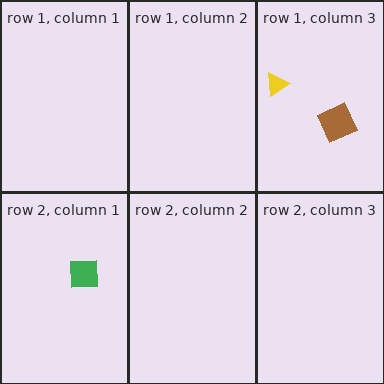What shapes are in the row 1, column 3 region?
The yellow triangle, the brown diamond.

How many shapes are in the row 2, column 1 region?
1.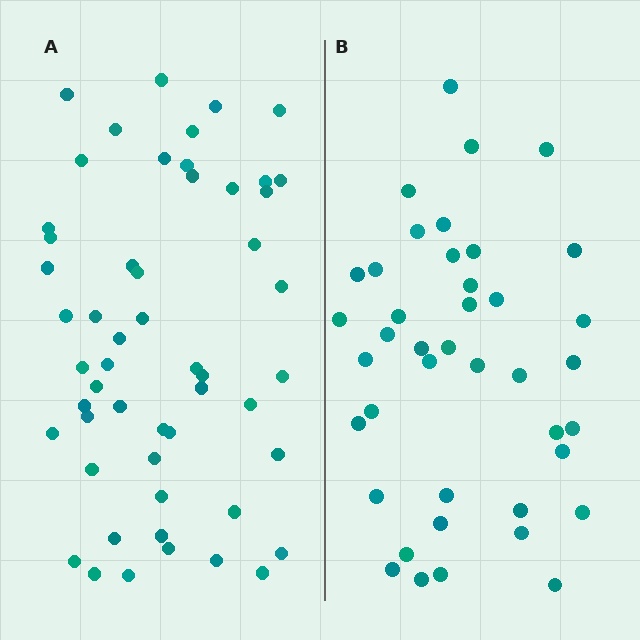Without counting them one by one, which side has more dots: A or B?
Region A (the left region) has more dots.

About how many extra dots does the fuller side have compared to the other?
Region A has roughly 12 or so more dots than region B.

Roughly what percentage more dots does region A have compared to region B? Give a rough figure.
About 30% more.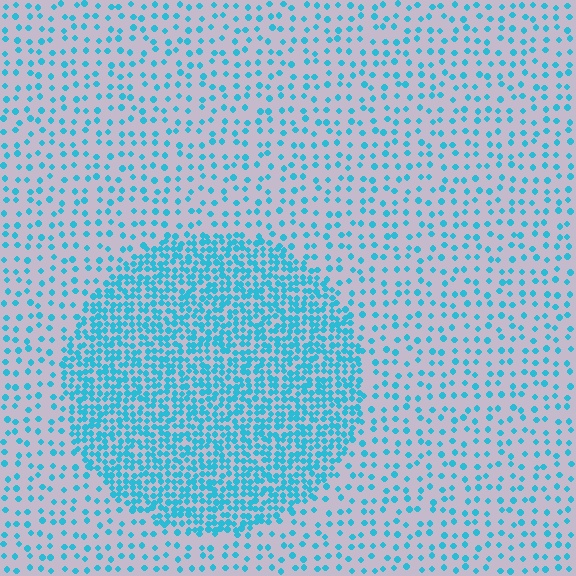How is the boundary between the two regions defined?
The boundary is defined by a change in element density (approximately 2.8x ratio). All elements are the same color, size, and shape.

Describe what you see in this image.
The image contains small cyan elements arranged at two different densities. A circle-shaped region is visible where the elements are more densely packed than the surrounding area.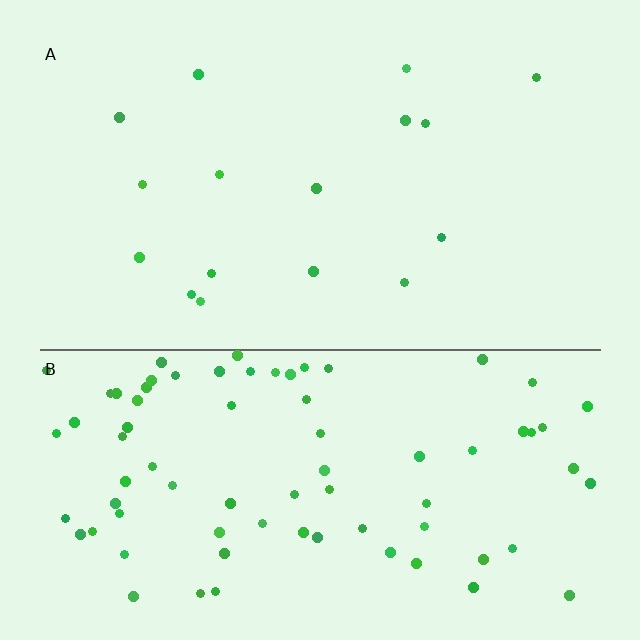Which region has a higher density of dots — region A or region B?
B (the bottom).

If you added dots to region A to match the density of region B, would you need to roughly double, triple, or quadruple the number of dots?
Approximately quadruple.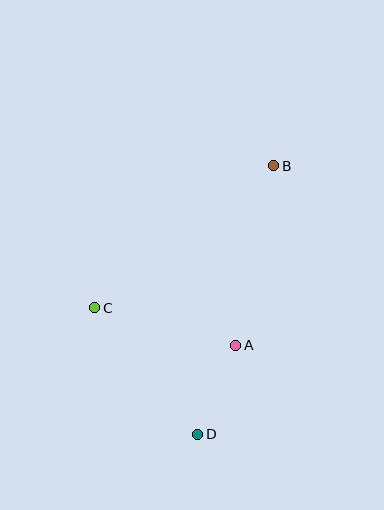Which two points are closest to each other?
Points A and D are closest to each other.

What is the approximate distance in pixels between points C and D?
The distance between C and D is approximately 163 pixels.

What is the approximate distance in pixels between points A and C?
The distance between A and C is approximately 146 pixels.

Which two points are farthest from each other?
Points B and D are farthest from each other.